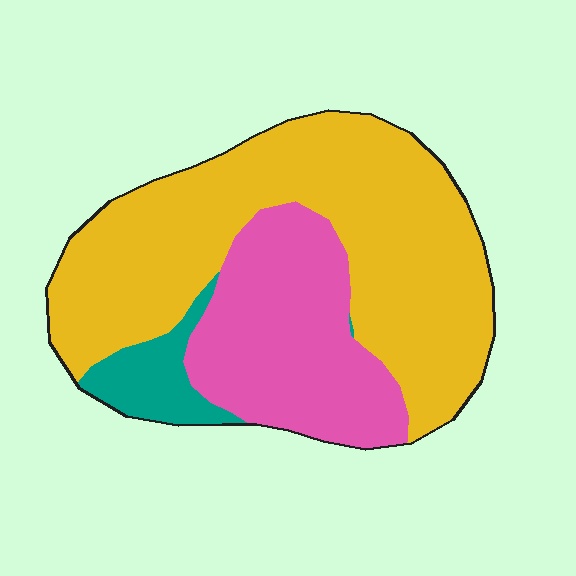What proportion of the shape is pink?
Pink covers about 30% of the shape.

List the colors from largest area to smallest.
From largest to smallest: yellow, pink, teal.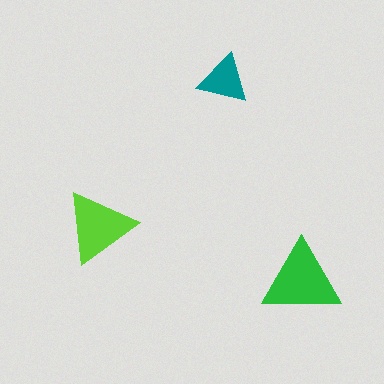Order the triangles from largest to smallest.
the green one, the lime one, the teal one.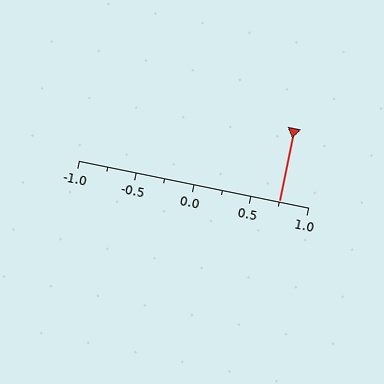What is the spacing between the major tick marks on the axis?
The major ticks are spaced 0.5 apart.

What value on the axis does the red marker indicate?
The marker indicates approximately 0.75.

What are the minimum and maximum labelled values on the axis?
The axis runs from -1.0 to 1.0.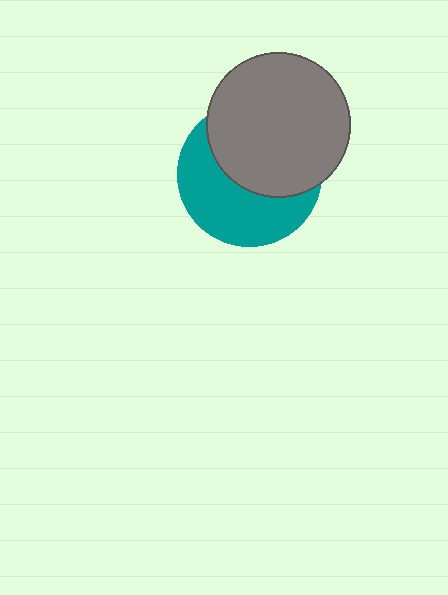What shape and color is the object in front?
The object in front is a gray circle.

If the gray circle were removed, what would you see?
You would see the complete teal circle.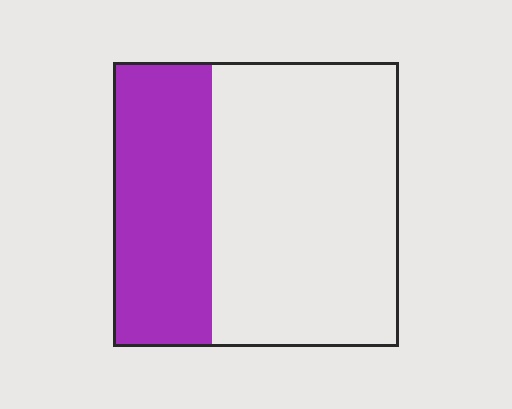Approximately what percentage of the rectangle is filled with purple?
Approximately 35%.